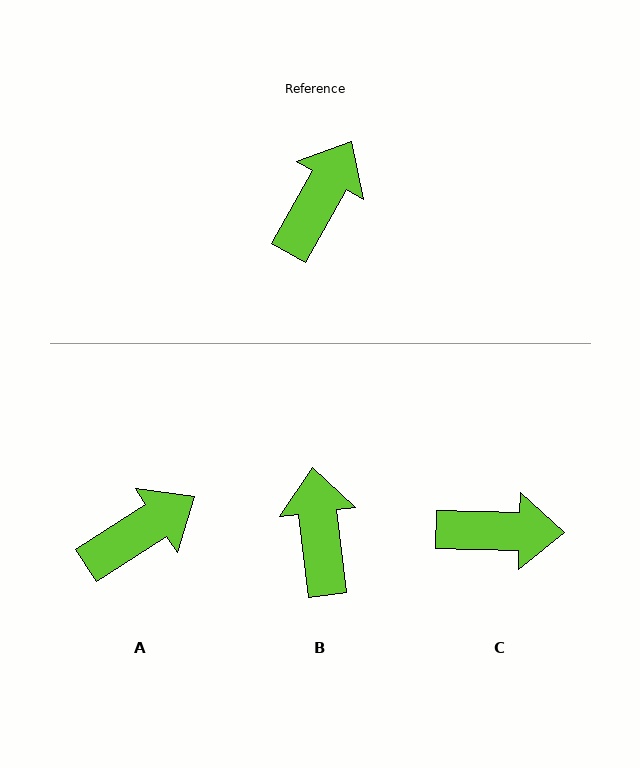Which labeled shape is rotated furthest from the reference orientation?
C, about 62 degrees away.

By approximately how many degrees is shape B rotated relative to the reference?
Approximately 37 degrees counter-clockwise.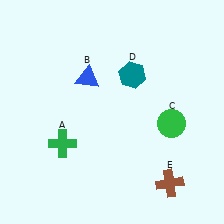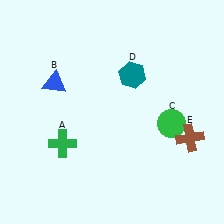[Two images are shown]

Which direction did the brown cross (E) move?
The brown cross (E) moved up.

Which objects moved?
The objects that moved are: the blue triangle (B), the brown cross (E).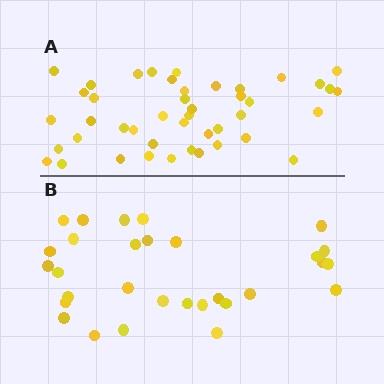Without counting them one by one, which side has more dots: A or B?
Region A (the top region) has more dots.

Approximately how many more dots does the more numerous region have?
Region A has approximately 15 more dots than region B.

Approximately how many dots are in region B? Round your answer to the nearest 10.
About 30 dots.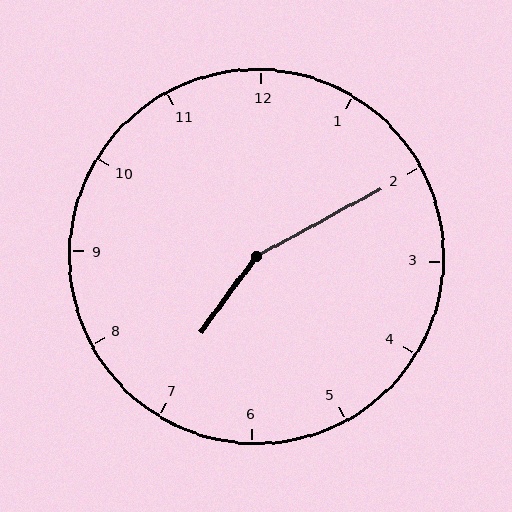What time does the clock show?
7:10.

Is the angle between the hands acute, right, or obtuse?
It is obtuse.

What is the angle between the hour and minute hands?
Approximately 155 degrees.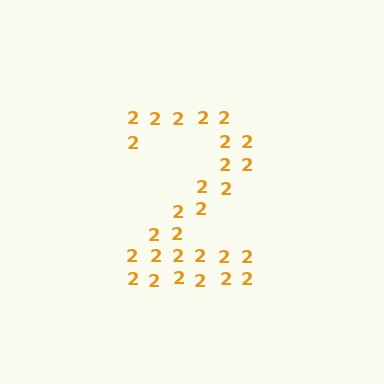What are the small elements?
The small elements are digit 2's.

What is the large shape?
The large shape is the digit 2.